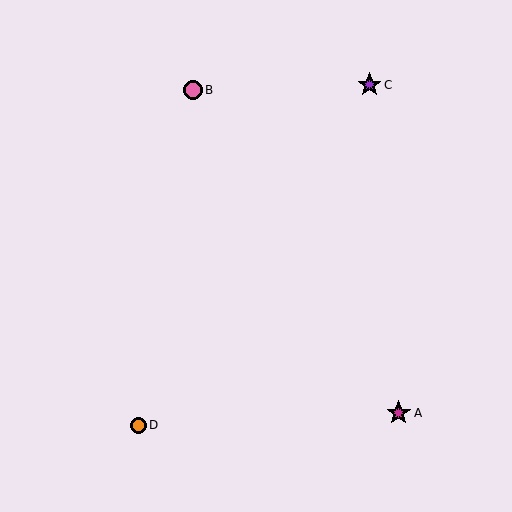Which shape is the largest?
The magenta star (labeled A) is the largest.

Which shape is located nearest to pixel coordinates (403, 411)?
The magenta star (labeled A) at (399, 413) is nearest to that location.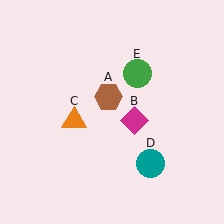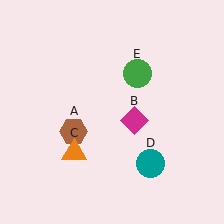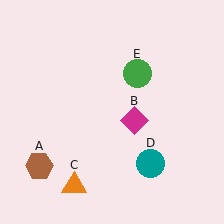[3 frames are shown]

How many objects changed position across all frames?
2 objects changed position: brown hexagon (object A), orange triangle (object C).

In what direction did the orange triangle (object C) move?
The orange triangle (object C) moved down.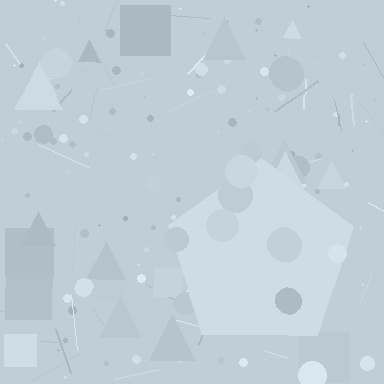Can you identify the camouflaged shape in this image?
The camouflaged shape is a pentagon.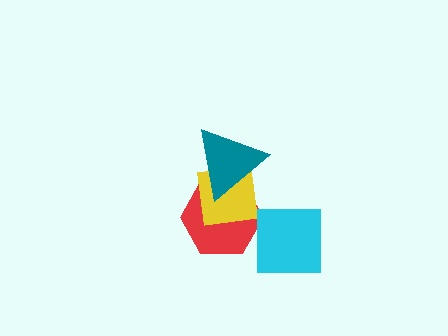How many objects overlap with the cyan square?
0 objects overlap with the cyan square.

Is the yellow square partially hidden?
Yes, it is partially covered by another shape.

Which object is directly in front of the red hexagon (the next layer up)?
The yellow square is directly in front of the red hexagon.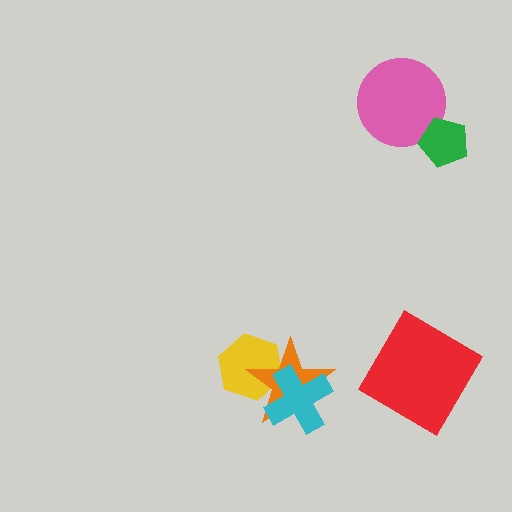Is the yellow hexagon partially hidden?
Yes, it is partially covered by another shape.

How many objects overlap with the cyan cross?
2 objects overlap with the cyan cross.